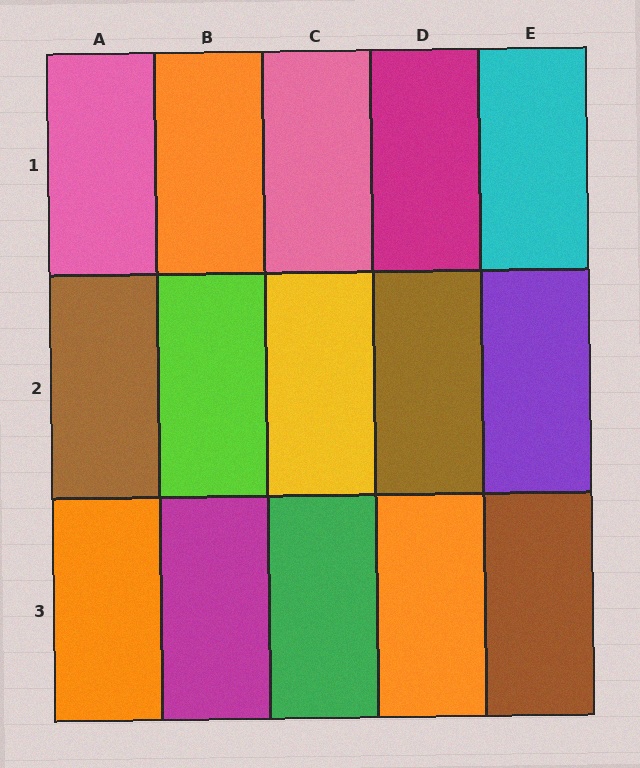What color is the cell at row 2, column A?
Brown.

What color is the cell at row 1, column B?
Orange.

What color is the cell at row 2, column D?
Brown.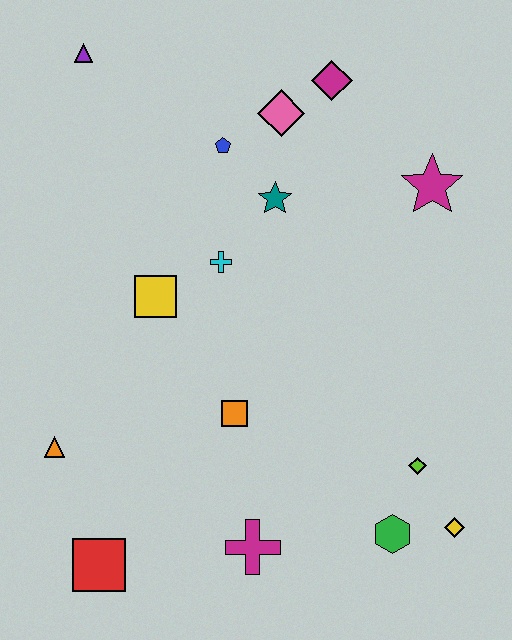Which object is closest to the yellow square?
The cyan cross is closest to the yellow square.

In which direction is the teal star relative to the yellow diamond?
The teal star is above the yellow diamond.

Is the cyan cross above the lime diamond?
Yes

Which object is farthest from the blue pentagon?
The yellow diamond is farthest from the blue pentagon.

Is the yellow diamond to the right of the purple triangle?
Yes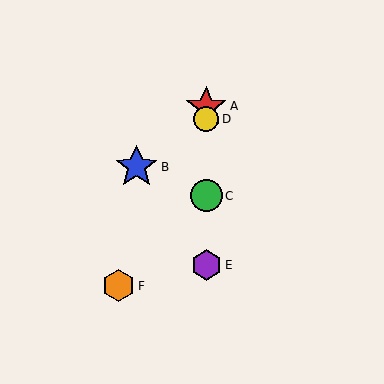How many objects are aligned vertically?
4 objects (A, C, D, E) are aligned vertically.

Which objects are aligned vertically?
Objects A, C, D, E are aligned vertically.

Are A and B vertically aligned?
No, A is at x≈206 and B is at x≈137.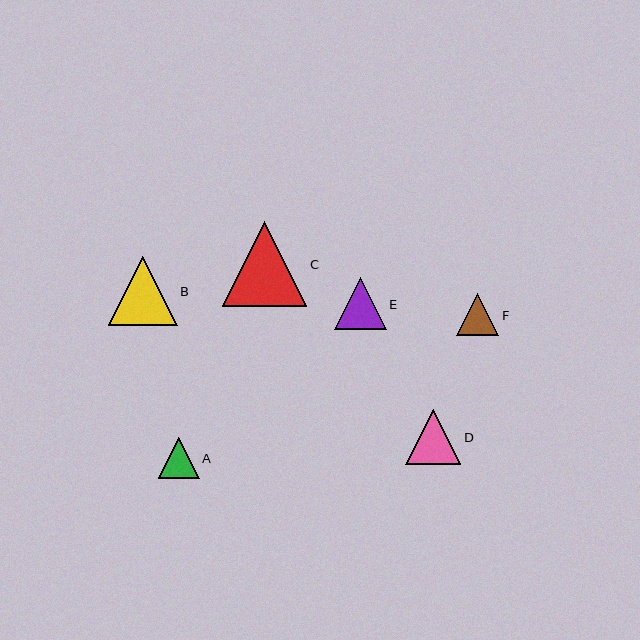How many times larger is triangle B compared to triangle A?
Triangle B is approximately 1.7 times the size of triangle A.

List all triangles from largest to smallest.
From largest to smallest: C, B, D, E, F, A.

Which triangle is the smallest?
Triangle A is the smallest with a size of approximately 41 pixels.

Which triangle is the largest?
Triangle C is the largest with a size of approximately 85 pixels.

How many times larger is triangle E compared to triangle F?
Triangle E is approximately 1.2 times the size of triangle F.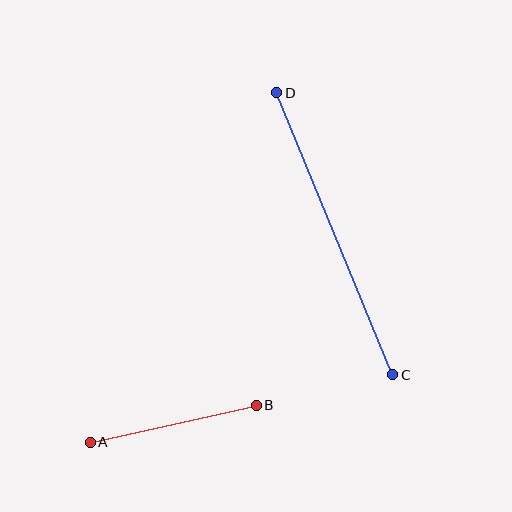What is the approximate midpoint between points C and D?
The midpoint is at approximately (335, 234) pixels.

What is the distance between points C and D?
The distance is approximately 305 pixels.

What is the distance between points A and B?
The distance is approximately 170 pixels.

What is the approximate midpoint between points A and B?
The midpoint is at approximately (173, 424) pixels.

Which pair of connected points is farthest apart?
Points C and D are farthest apart.